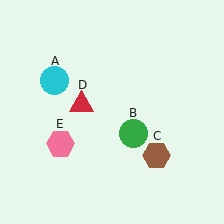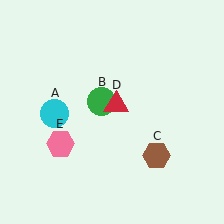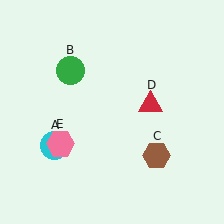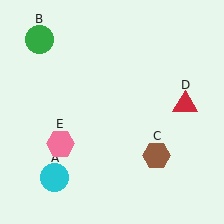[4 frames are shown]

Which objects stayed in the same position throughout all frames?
Brown hexagon (object C) and pink hexagon (object E) remained stationary.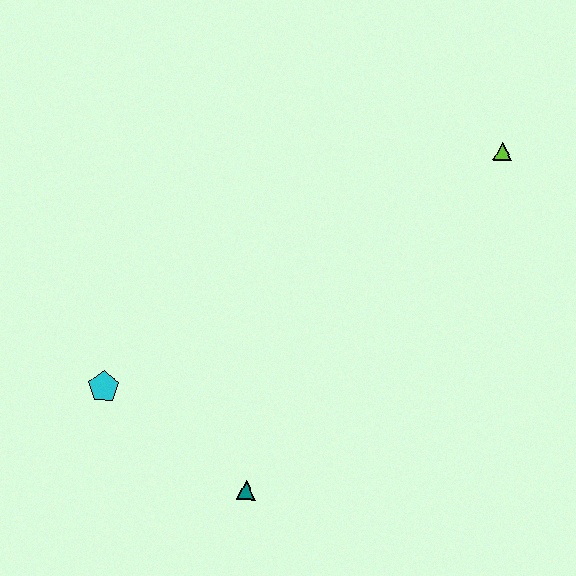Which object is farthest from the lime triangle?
The cyan pentagon is farthest from the lime triangle.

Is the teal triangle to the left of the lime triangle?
Yes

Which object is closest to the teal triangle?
The cyan pentagon is closest to the teal triangle.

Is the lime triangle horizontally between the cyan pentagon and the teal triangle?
No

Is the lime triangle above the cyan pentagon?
Yes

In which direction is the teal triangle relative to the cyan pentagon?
The teal triangle is to the right of the cyan pentagon.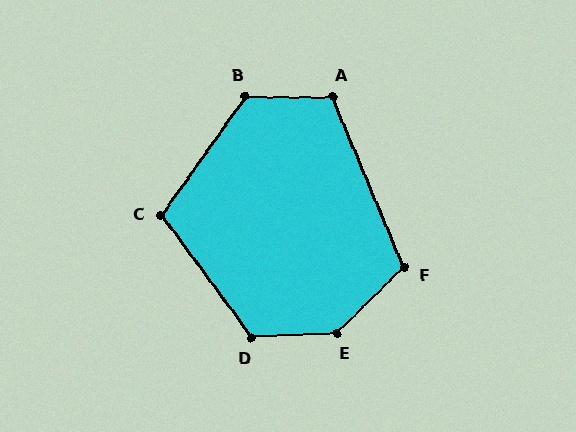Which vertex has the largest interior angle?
E, at approximately 138 degrees.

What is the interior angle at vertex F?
Approximately 112 degrees (obtuse).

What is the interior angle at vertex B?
Approximately 125 degrees (obtuse).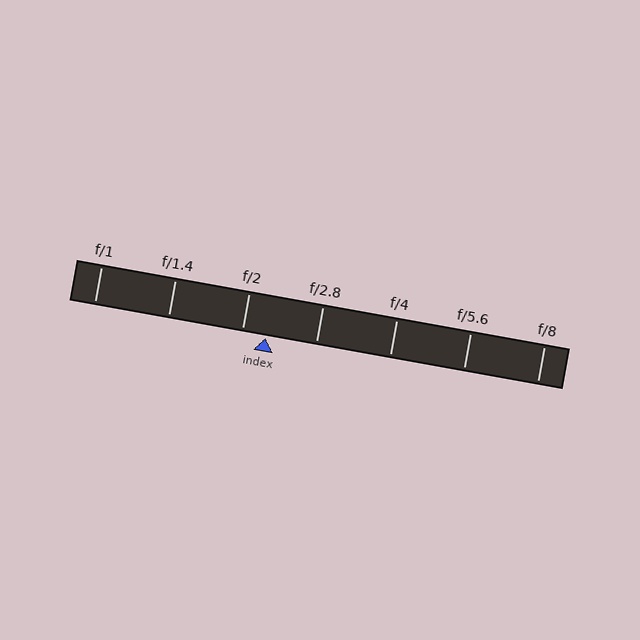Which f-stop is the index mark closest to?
The index mark is closest to f/2.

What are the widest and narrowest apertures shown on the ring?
The widest aperture shown is f/1 and the narrowest is f/8.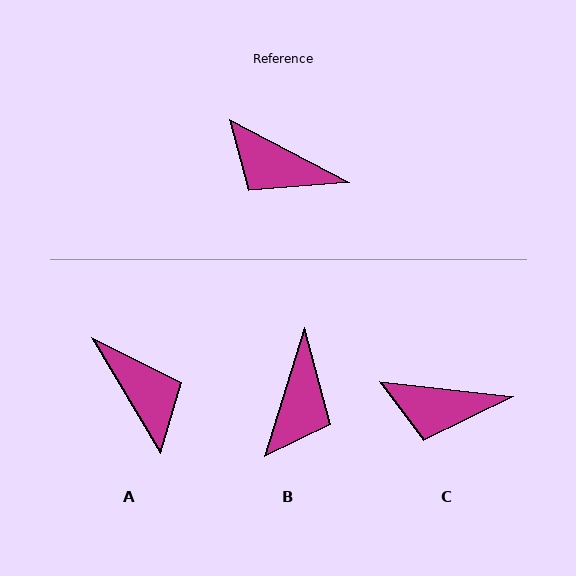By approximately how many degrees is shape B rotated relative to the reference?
Approximately 100 degrees counter-clockwise.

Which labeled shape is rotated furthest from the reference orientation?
A, about 149 degrees away.